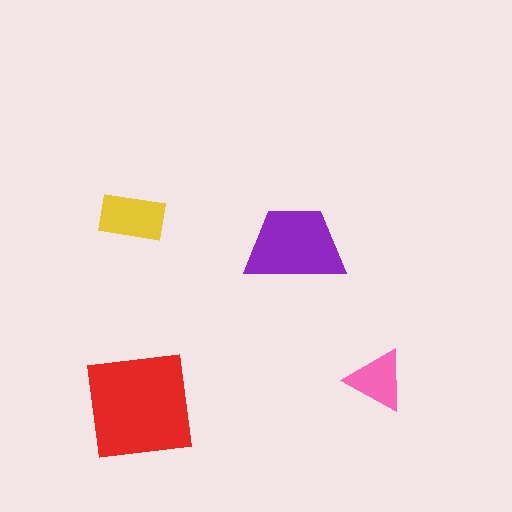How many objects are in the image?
There are 4 objects in the image.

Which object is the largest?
The red square.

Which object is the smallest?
The pink triangle.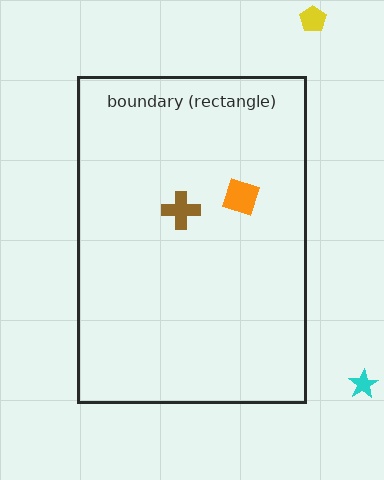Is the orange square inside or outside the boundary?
Inside.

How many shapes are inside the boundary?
2 inside, 2 outside.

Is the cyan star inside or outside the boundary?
Outside.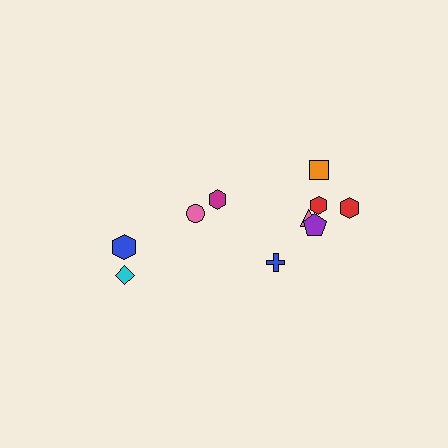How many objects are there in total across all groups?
There are 10 objects.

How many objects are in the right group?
There are 6 objects.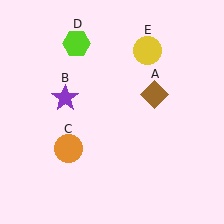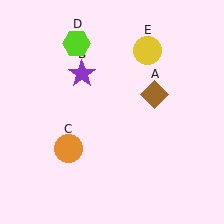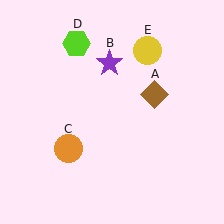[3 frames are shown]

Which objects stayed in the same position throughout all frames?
Brown diamond (object A) and orange circle (object C) and lime hexagon (object D) and yellow circle (object E) remained stationary.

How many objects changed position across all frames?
1 object changed position: purple star (object B).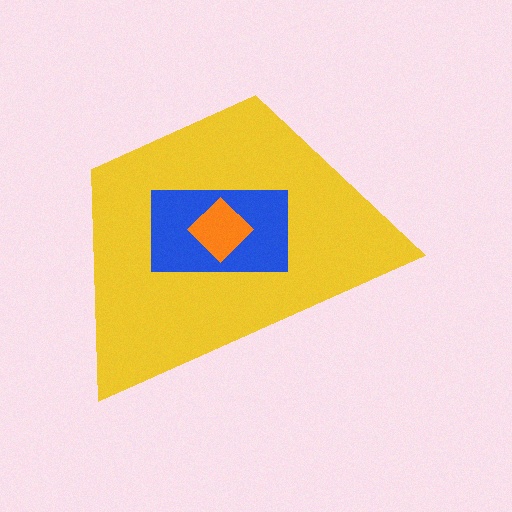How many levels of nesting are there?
3.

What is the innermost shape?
The orange diamond.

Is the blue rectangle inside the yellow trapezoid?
Yes.